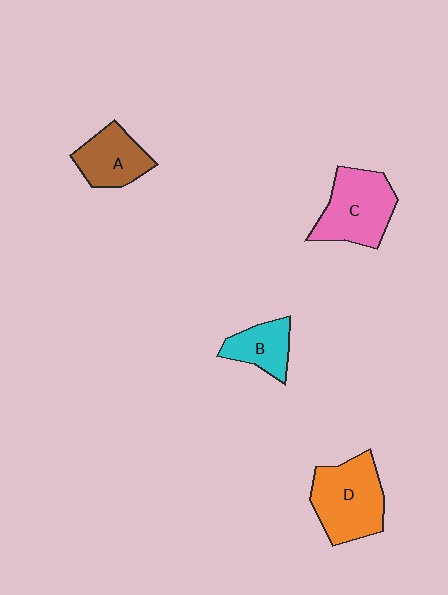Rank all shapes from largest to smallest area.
From largest to smallest: D (orange), C (pink), A (brown), B (cyan).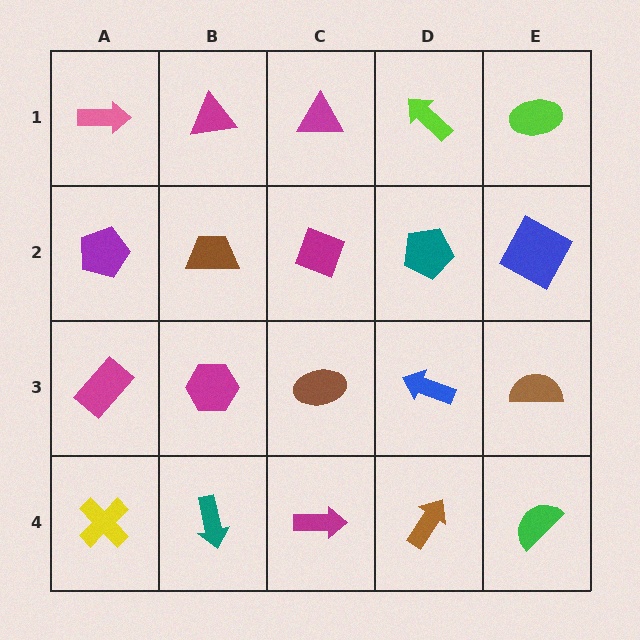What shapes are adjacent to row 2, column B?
A magenta triangle (row 1, column B), a magenta hexagon (row 3, column B), a purple pentagon (row 2, column A), a magenta diamond (row 2, column C).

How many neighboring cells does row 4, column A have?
2.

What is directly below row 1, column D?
A teal pentagon.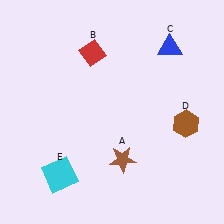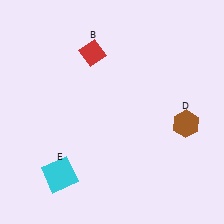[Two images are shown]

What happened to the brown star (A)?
The brown star (A) was removed in Image 2. It was in the bottom-right area of Image 1.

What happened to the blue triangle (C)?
The blue triangle (C) was removed in Image 2. It was in the top-right area of Image 1.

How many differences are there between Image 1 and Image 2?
There are 2 differences between the two images.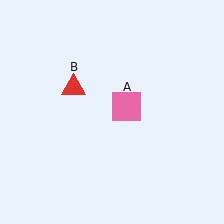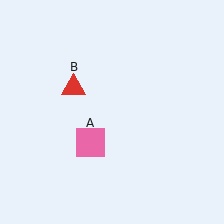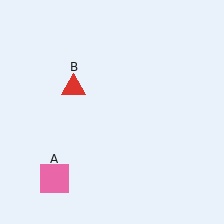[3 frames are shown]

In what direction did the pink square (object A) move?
The pink square (object A) moved down and to the left.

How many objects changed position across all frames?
1 object changed position: pink square (object A).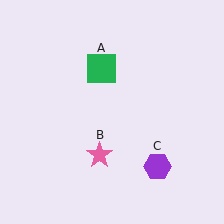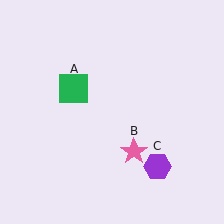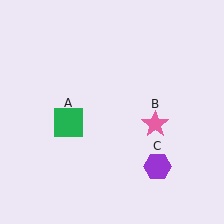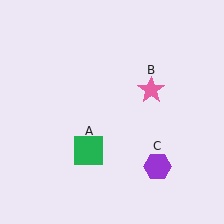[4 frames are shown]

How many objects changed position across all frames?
2 objects changed position: green square (object A), pink star (object B).